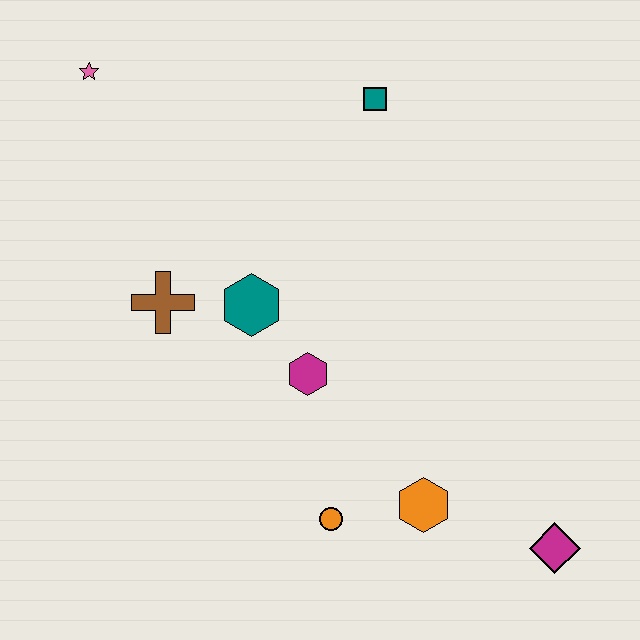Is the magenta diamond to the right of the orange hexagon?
Yes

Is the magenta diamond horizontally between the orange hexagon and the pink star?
No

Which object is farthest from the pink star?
The magenta diamond is farthest from the pink star.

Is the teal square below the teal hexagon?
No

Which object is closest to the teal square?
The teal hexagon is closest to the teal square.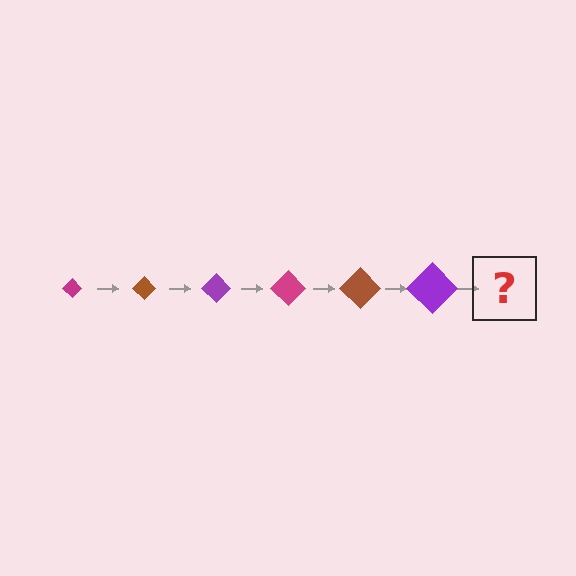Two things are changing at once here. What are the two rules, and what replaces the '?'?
The two rules are that the diamond grows larger each step and the color cycles through magenta, brown, and purple. The '?' should be a magenta diamond, larger than the previous one.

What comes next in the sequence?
The next element should be a magenta diamond, larger than the previous one.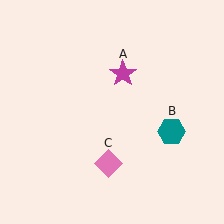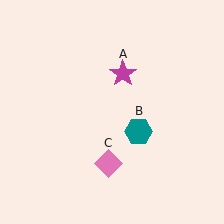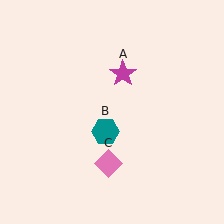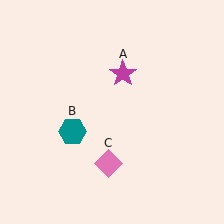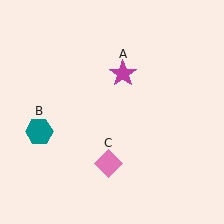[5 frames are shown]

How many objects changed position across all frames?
1 object changed position: teal hexagon (object B).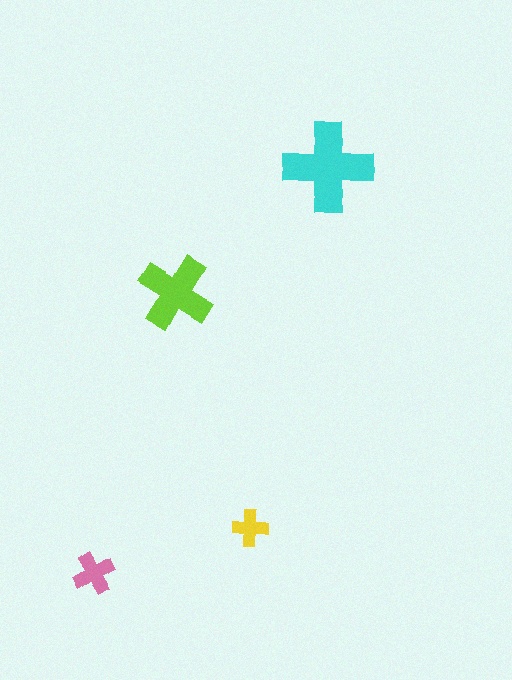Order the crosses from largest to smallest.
the cyan one, the lime one, the pink one, the yellow one.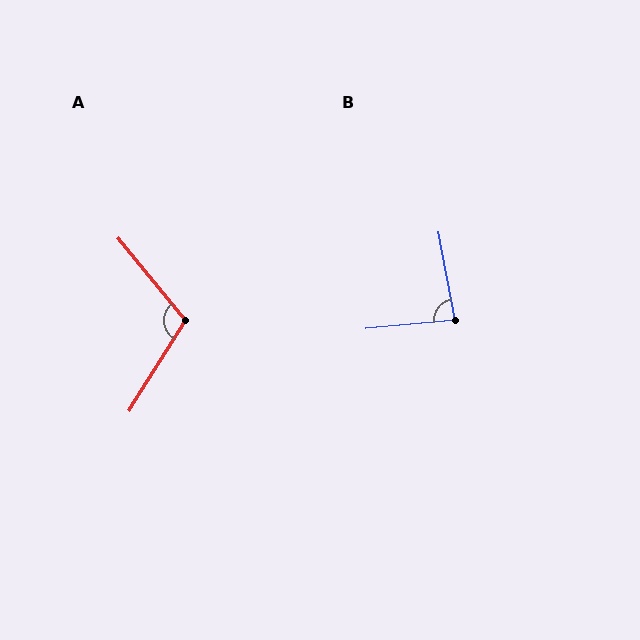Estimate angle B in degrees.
Approximately 85 degrees.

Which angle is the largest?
A, at approximately 109 degrees.